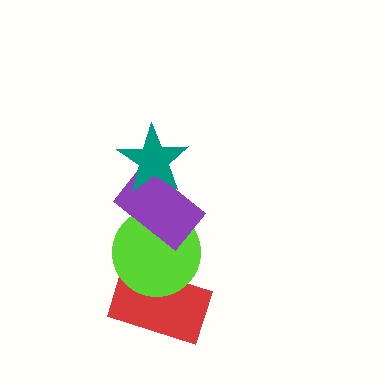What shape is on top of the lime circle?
The purple rectangle is on top of the lime circle.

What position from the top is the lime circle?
The lime circle is 3rd from the top.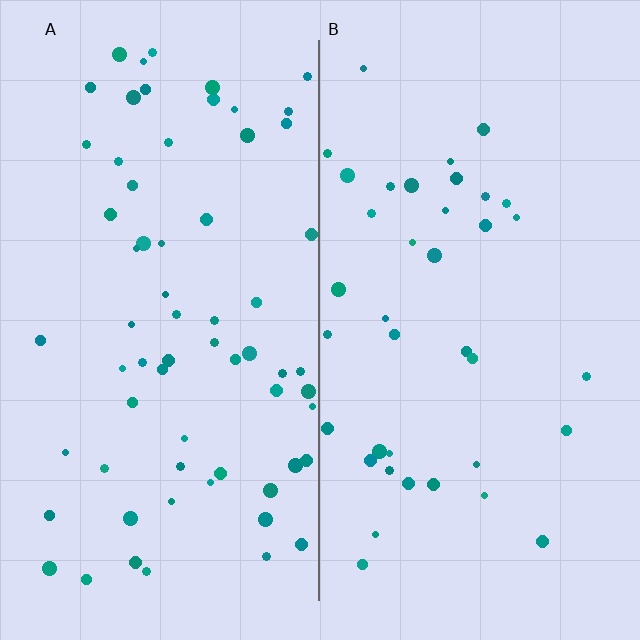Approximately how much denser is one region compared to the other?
Approximately 1.7× — region A over region B.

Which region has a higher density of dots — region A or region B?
A (the left).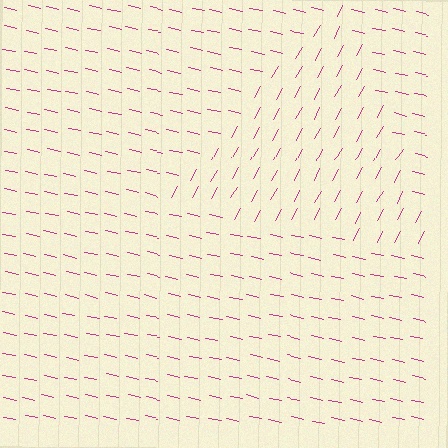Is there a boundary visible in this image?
Yes, there is a texture boundary formed by a change in line orientation.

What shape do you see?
I see a triangle.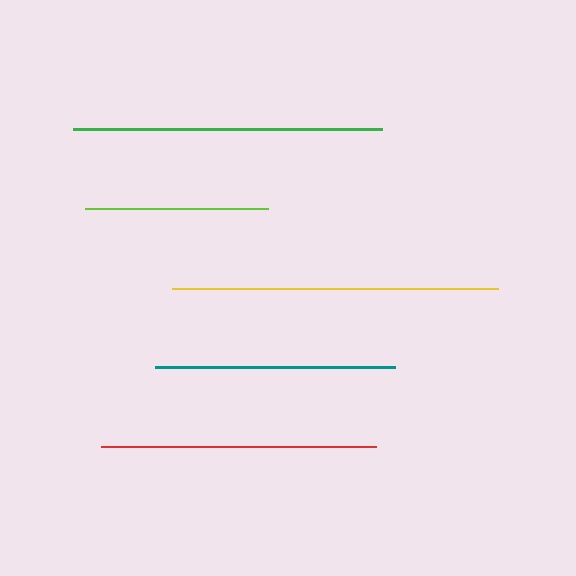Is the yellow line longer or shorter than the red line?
The yellow line is longer than the red line.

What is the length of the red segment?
The red segment is approximately 275 pixels long.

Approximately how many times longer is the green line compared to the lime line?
The green line is approximately 1.7 times the length of the lime line.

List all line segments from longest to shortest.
From longest to shortest: yellow, green, red, teal, lime.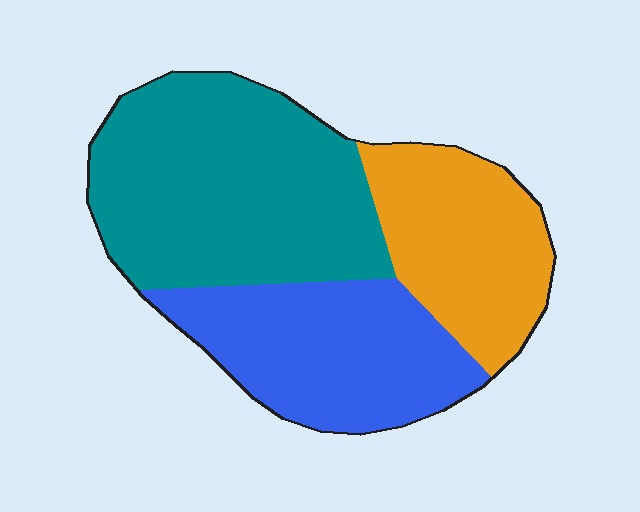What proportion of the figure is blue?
Blue takes up about one third (1/3) of the figure.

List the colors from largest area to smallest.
From largest to smallest: teal, blue, orange.